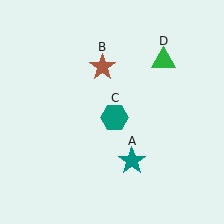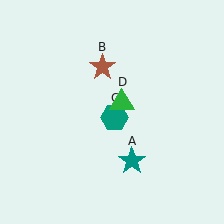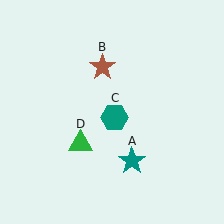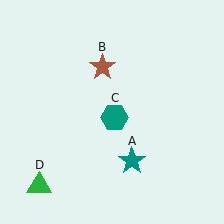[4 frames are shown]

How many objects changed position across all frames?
1 object changed position: green triangle (object D).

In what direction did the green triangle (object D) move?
The green triangle (object D) moved down and to the left.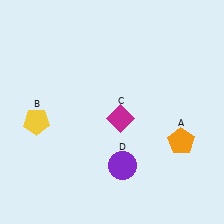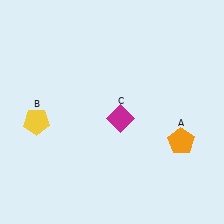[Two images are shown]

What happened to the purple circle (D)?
The purple circle (D) was removed in Image 2. It was in the bottom-right area of Image 1.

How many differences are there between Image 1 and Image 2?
There is 1 difference between the two images.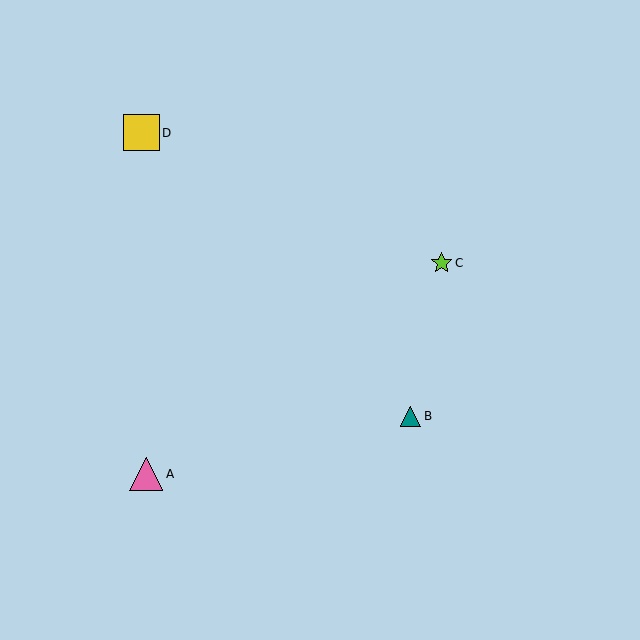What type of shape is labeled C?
Shape C is a lime star.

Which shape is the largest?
The yellow square (labeled D) is the largest.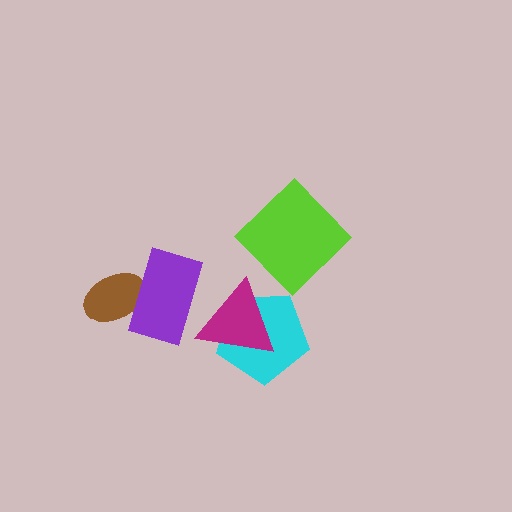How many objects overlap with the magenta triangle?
2 objects overlap with the magenta triangle.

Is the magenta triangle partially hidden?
Yes, it is partially covered by another shape.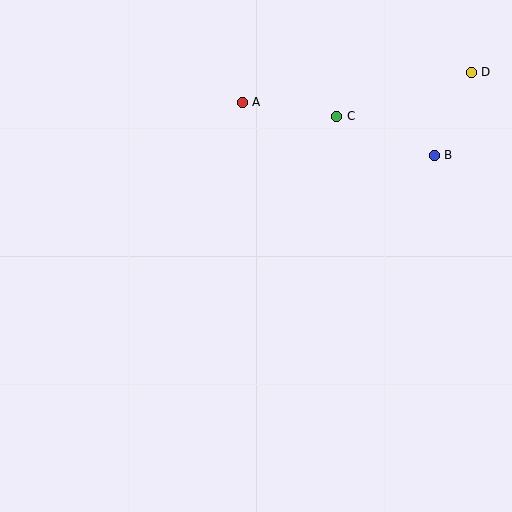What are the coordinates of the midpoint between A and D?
The midpoint between A and D is at (357, 87).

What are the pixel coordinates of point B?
Point B is at (434, 155).